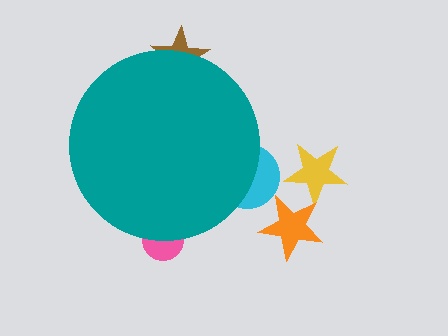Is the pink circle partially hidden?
Yes, the pink circle is partially hidden behind the teal circle.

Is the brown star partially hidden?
Yes, the brown star is partially hidden behind the teal circle.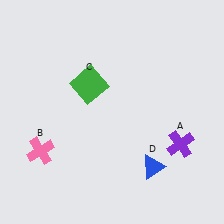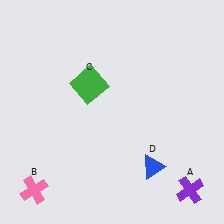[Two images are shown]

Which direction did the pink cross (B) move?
The pink cross (B) moved down.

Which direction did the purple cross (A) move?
The purple cross (A) moved down.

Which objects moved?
The objects that moved are: the purple cross (A), the pink cross (B).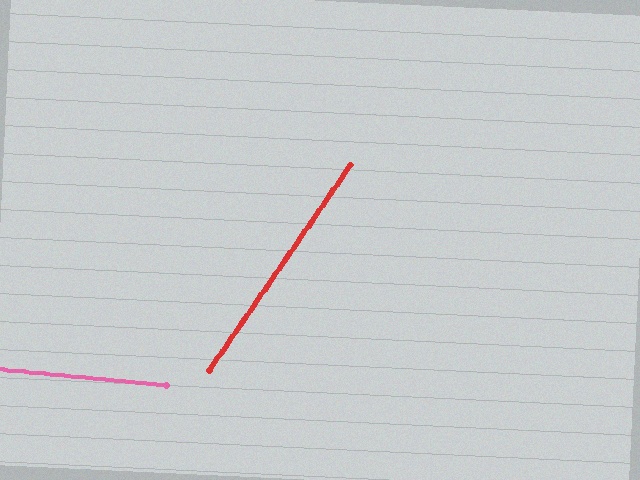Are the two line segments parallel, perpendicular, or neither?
Neither parallel nor perpendicular — they differ by about 61°.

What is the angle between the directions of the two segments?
Approximately 61 degrees.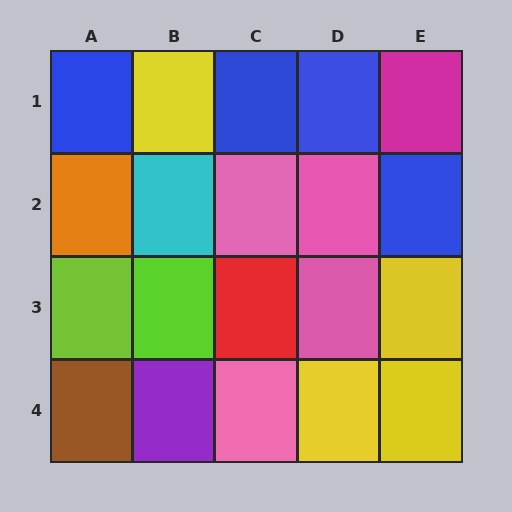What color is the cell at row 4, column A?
Brown.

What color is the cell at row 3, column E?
Yellow.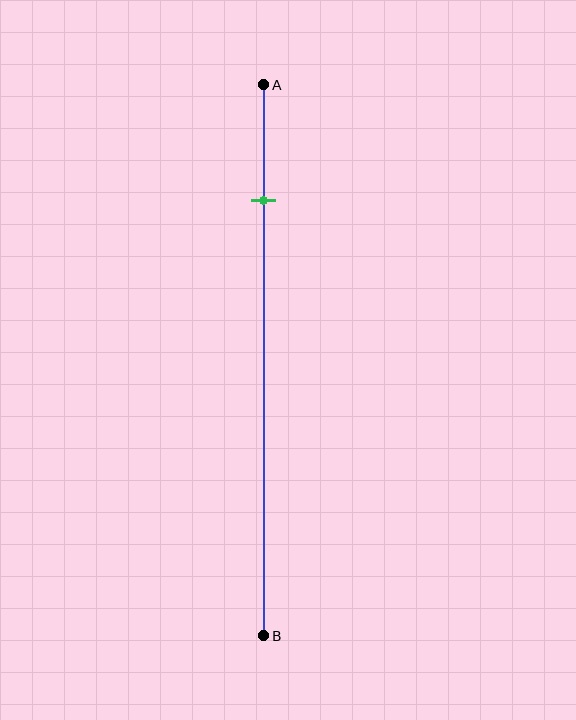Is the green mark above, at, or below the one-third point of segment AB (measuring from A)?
The green mark is above the one-third point of segment AB.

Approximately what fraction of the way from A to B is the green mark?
The green mark is approximately 20% of the way from A to B.